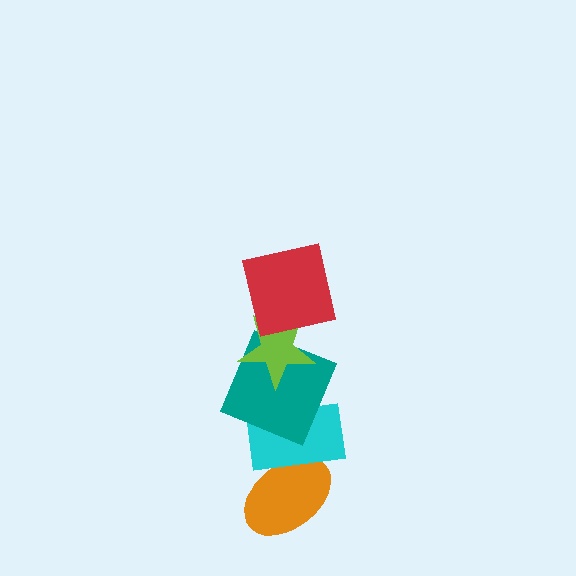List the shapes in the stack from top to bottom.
From top to bottom: the red square, the lime star, the teal square, the cyan rectangle, the orange ellipse.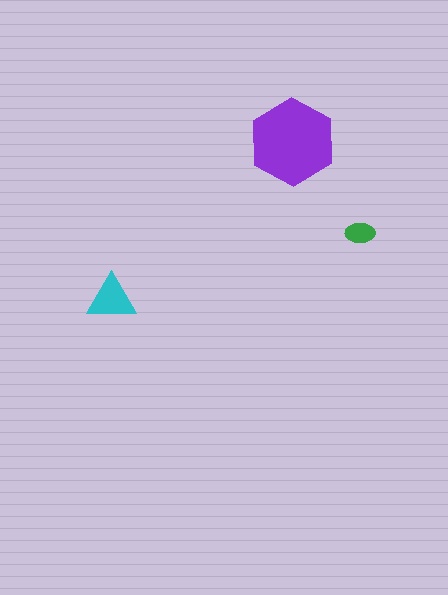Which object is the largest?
The purple hexagon.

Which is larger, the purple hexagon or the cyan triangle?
The purple hexagon.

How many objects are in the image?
There are 3 objects in the image.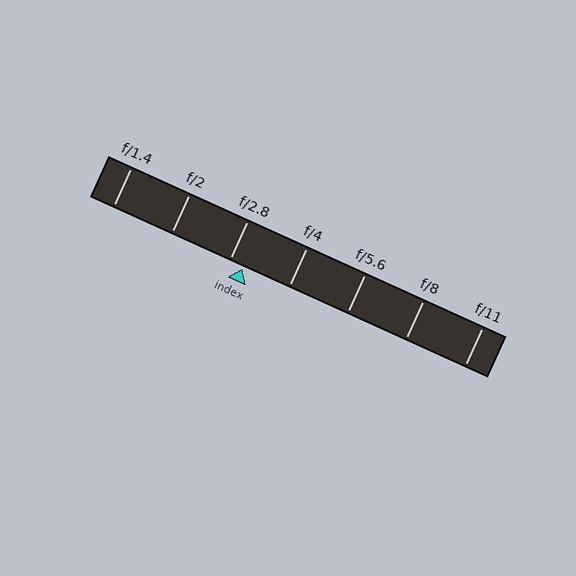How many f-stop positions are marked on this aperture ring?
There are 7 f-stop positions marked.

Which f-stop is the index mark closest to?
The index mark is closest to f/2.8.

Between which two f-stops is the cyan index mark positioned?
The index mark is between f/2.8 and f/4.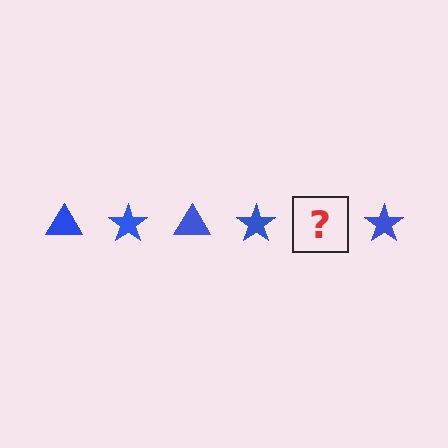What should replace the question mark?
The question mark should be replaced with a blue triangle.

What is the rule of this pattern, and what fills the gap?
The rule is that the pattern cycles through triangle, star shapes in blue. The gap should be filled with a blue triangle.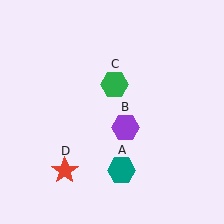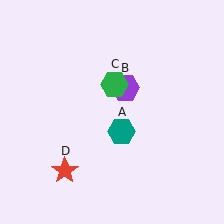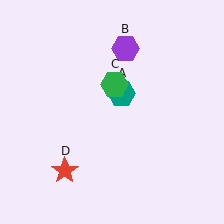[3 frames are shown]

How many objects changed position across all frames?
2 objects changed position: teal hexagon (object A), purple hexagon (object B).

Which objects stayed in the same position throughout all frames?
Green hexagon (object C) and red star (object D) remained stationary.